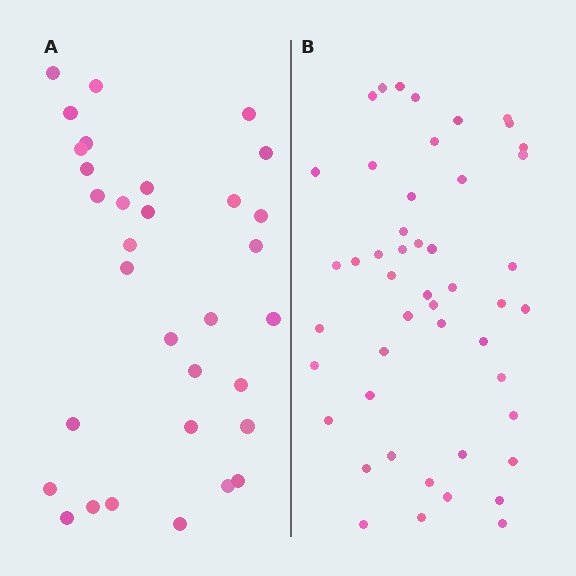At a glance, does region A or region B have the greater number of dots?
Region B (the right region) has more dots.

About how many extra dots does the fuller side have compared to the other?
Region B has approximately 15 more dots than region A.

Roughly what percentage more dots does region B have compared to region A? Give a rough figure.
About 50% more.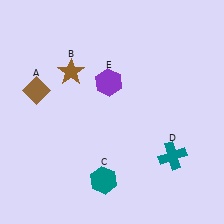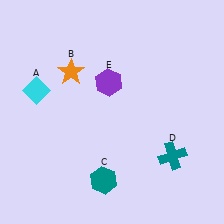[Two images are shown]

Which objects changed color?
A changed from brown to cyan. B changed from brown to orange.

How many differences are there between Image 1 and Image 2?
There are 2 differences between the two images.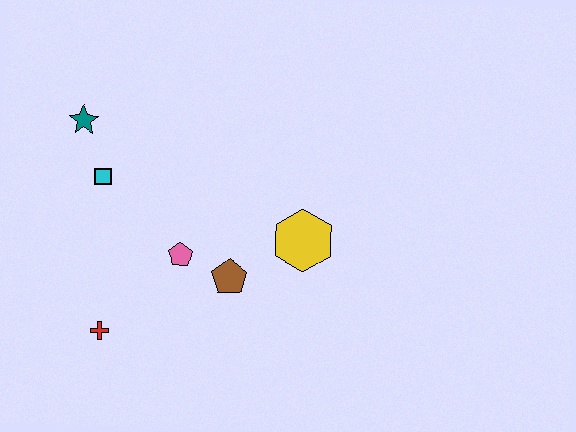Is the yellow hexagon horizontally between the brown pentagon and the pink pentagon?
No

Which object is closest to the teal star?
The cyan square is closest to the teal star.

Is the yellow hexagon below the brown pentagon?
No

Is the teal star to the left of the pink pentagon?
Yes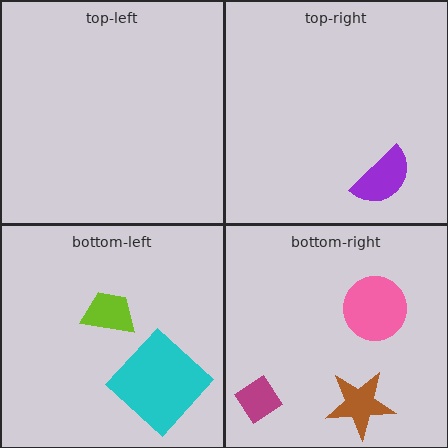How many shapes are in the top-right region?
1.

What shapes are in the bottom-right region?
The brown star, the pink circle, the magenta diamond.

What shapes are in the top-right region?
The purple semicircle.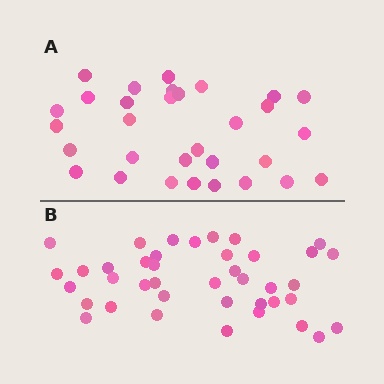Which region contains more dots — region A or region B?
Region B (the bottom region) has more dots.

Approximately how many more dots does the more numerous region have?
Region B has roughly 8 or so more dots than region A.